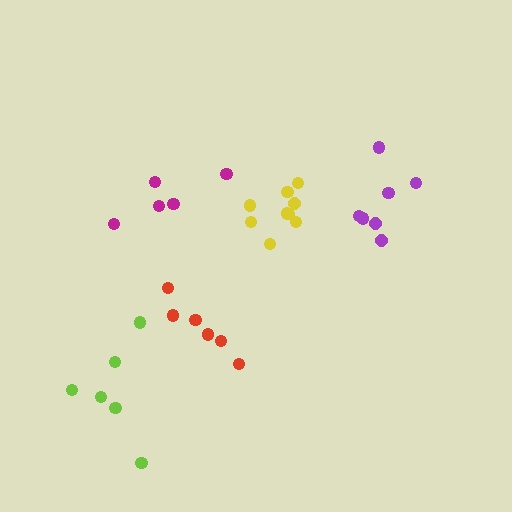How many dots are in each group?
Group 1: 5 dots, Group 2: 6 dots, Group 3: 9 dots, Group 4: 6 dots, Group 5: 7 dots (33 total).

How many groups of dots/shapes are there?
There are 5 groups.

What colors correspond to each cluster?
The clusters are colored: magenta, red, yellow, lime, purple.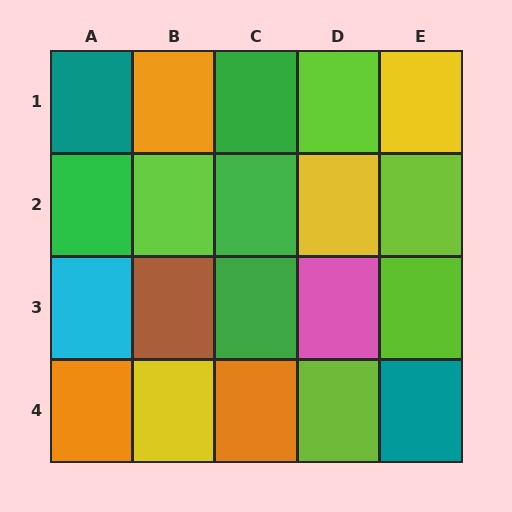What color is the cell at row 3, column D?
Pink.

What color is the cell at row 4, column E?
Teal.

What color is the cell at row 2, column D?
Yellow.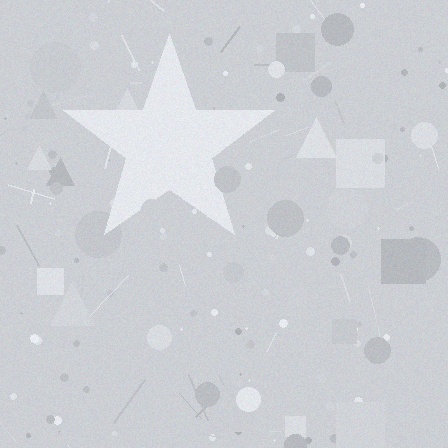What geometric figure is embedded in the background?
A star is embedded in the background.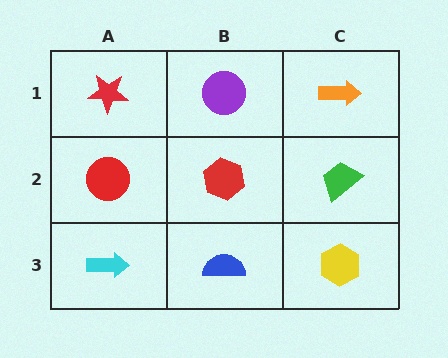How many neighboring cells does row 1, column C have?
2.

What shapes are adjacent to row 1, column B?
A red hexagon (row 2, column B), a red star (row 1, column A), an orange arrow (row 1, column C).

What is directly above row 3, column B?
A red hexagon.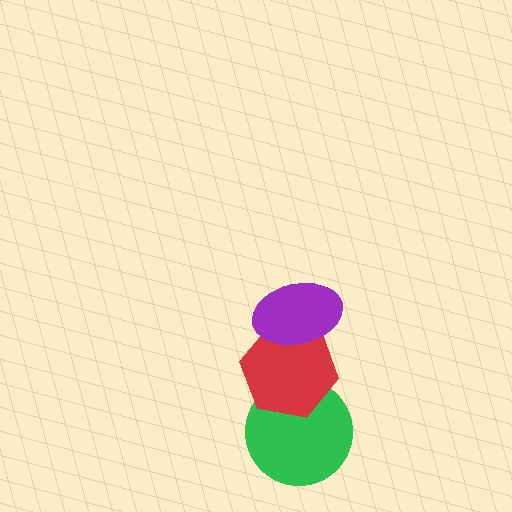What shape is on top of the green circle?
The red hexagon is on top of the green circle.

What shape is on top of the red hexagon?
The purple ellipse is on top of the red hexagon.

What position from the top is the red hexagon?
The red hexagon is 2nd from the top.